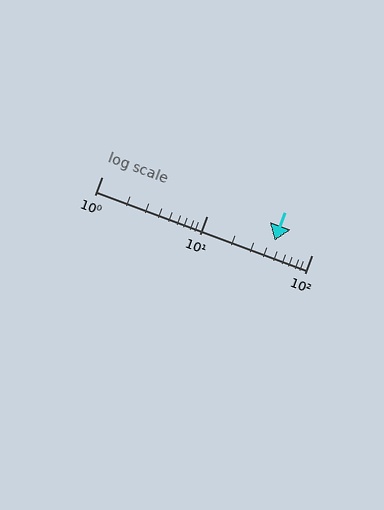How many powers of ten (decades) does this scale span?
The scale spans 2 decades, from 1 to 100.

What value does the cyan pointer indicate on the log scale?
The pointer indicates approximately 44.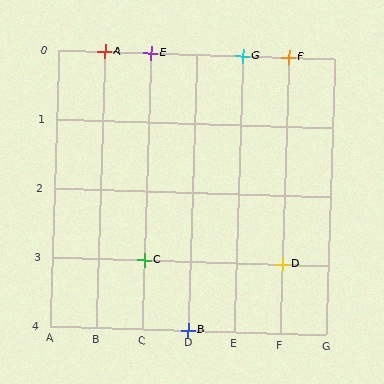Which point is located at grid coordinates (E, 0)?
Point G is at (E, 0).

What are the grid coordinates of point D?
Point D is at grid coordinates (F, 3).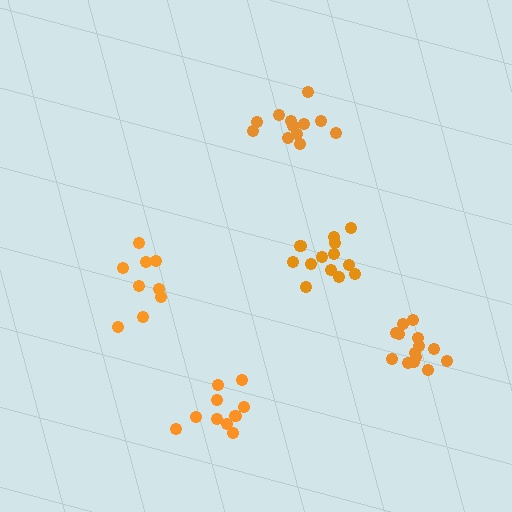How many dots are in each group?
Group 1: 10 dots, Group 2: 9 dots, Group 3: 13 dots, Group 4: 12 dots, Group 5: 14 dots (58 total).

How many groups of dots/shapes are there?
There are 5 groups.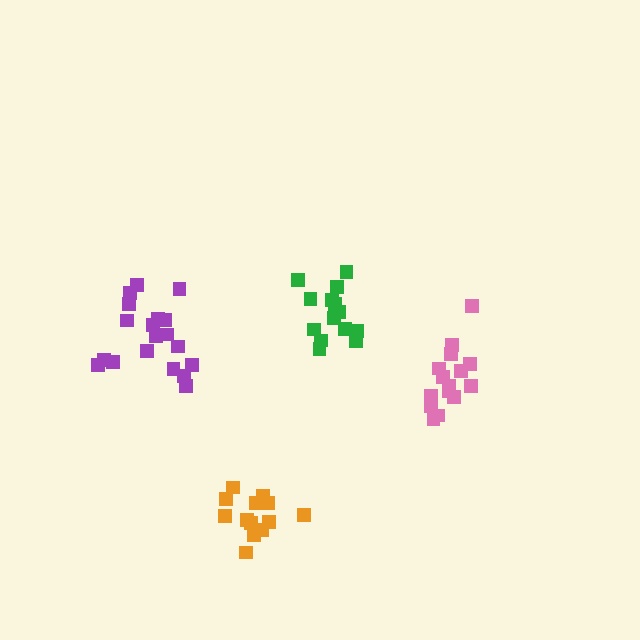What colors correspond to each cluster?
The clusters are colored: pink, green, orange, purple.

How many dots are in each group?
Group 1: 15 dots, Group 2: 14 dots, Group 3: 13 dots, Group 4: 19 dots (61 total).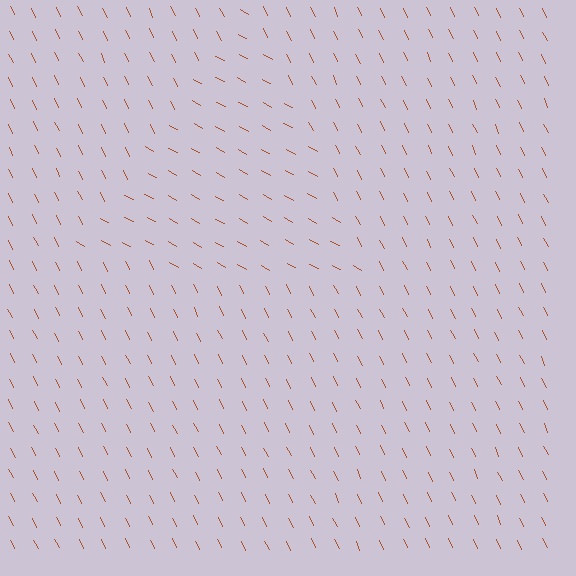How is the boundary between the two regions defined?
The boundary is defined purely by a change in line orientation (approximately 35 degrees difference). All lines are the same color and thickness.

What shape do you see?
I see a triangle.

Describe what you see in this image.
The image is filled with small brown line segments. A triangle region in the image has lines oriented differently from the surrounding lines, creating a visible texture boundary.